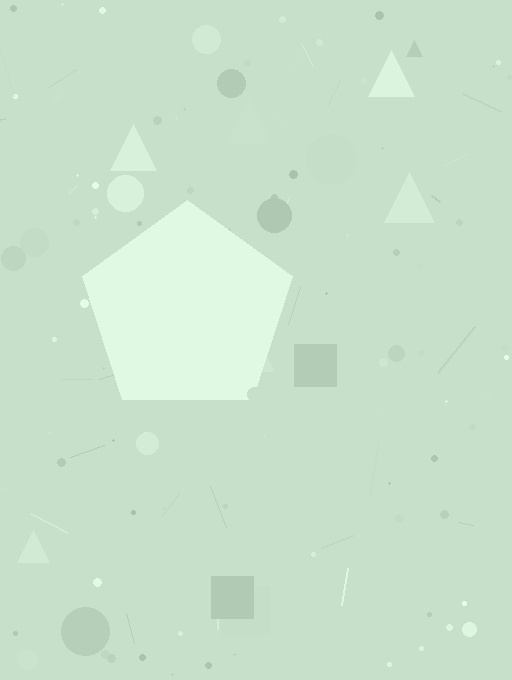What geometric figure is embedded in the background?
A pentagon is embedded in the background.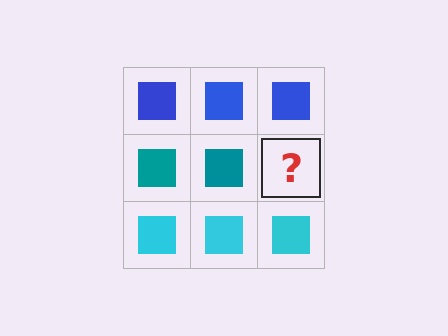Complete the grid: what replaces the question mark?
The question mark should be replaced with a teal square.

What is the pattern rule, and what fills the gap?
The rule is that each row has a consistent color. The gap should be filled with a teal square.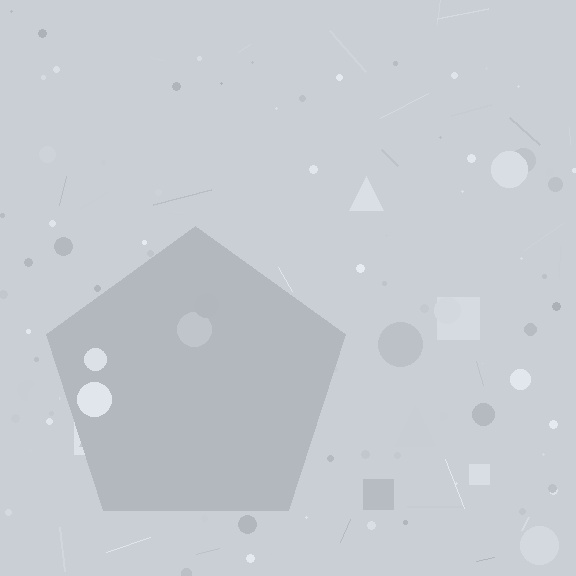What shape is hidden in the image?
A pentagon is hidden in the image.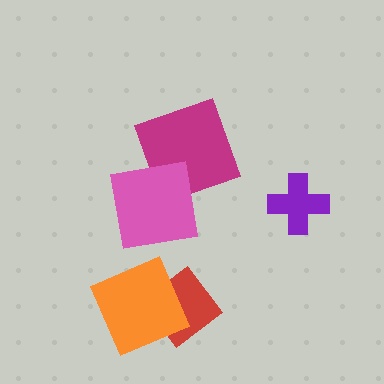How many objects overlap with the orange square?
1 object overlaps with the orange square.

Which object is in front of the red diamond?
The orange square is in front of the red diamond.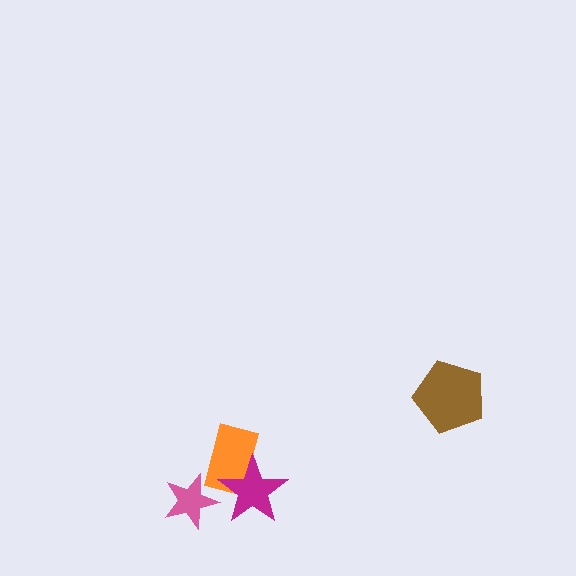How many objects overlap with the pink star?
0 objects overlap with the pink star.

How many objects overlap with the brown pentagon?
0 objects overlap with the brown pentagon.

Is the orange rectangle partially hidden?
Yes, it is partially covered by another shape.